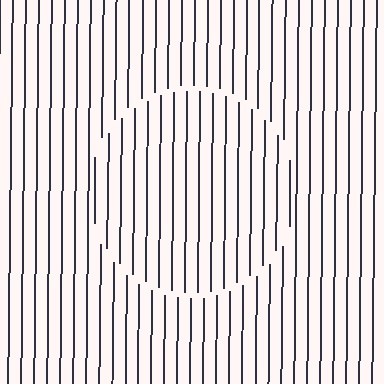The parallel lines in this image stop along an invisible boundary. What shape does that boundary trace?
An illusory circle. The interior of the shape contains the same grating, shifted by half a period — the contour is defined by the phase discontinuity where line-ends from the inner and outer gratings abut.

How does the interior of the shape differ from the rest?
The interior of the shape contains the same grating, shifted by half a period — the contour is defined by the phase discontinuity where line-ends from the inner and outer gratings abut.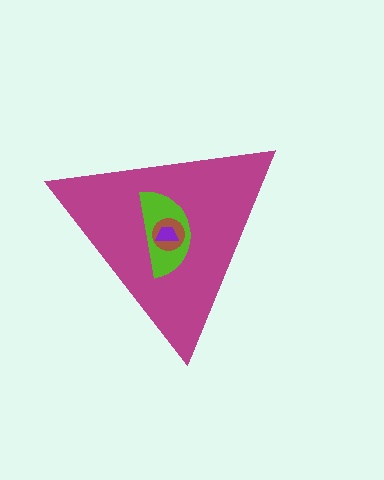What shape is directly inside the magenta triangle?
The lime semicircle.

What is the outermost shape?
The magenta triangle.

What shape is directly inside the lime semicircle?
The brown circle.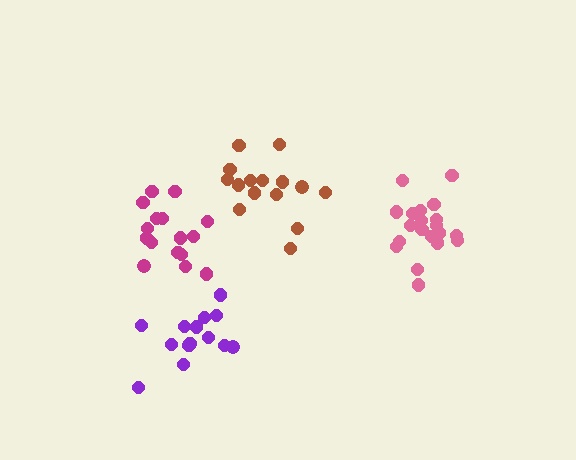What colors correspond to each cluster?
The clusters are colored: magenta, brown, purple, pink.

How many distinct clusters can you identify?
There are 4 distinct clusters.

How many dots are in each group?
Group 1: 16 dots, Group 2: 15 dots, Group 3: 14 dots, Group 4: 20 dots (65 total).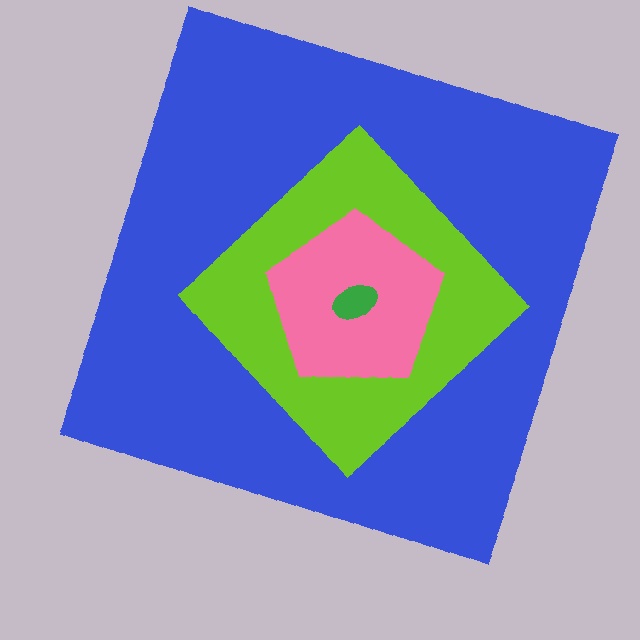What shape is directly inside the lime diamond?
The pink pentagon.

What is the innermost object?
The green ellipse.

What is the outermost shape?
The blue square.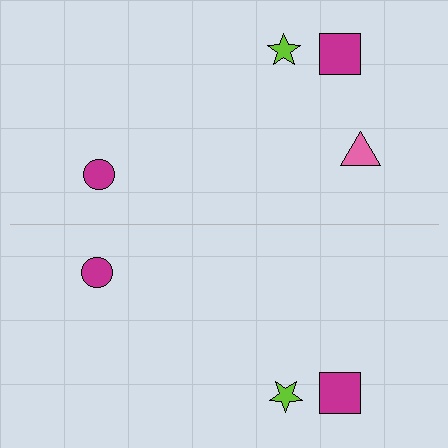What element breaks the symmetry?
A pink triangle is missing from the bottom side.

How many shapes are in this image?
There are 7 shapes in this image.